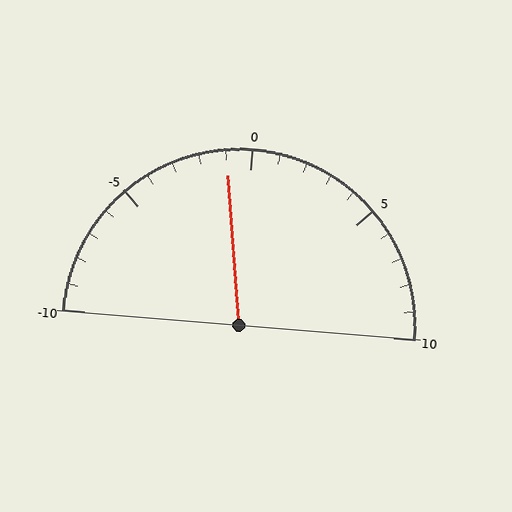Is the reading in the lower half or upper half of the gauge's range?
The reading is in the lower half of the range (-10 to 10).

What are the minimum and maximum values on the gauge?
The gauge ranges from -10 to 10.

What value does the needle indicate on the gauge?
The needle indicates approximately -1.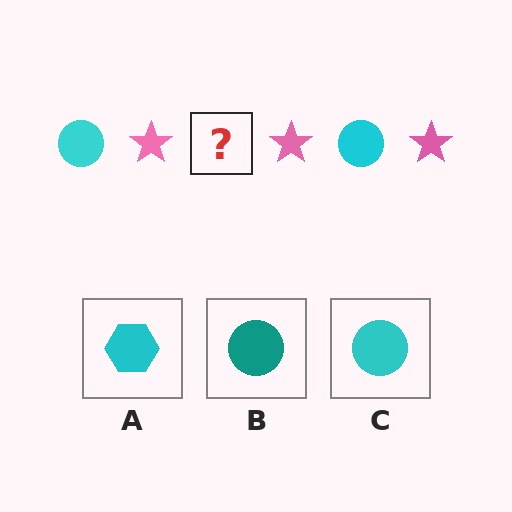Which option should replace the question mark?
Option C.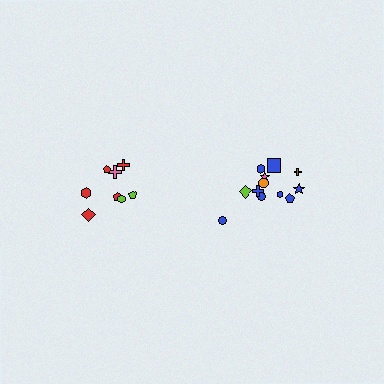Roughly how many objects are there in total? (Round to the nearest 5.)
Roughly 20 objects in total.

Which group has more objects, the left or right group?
The right group.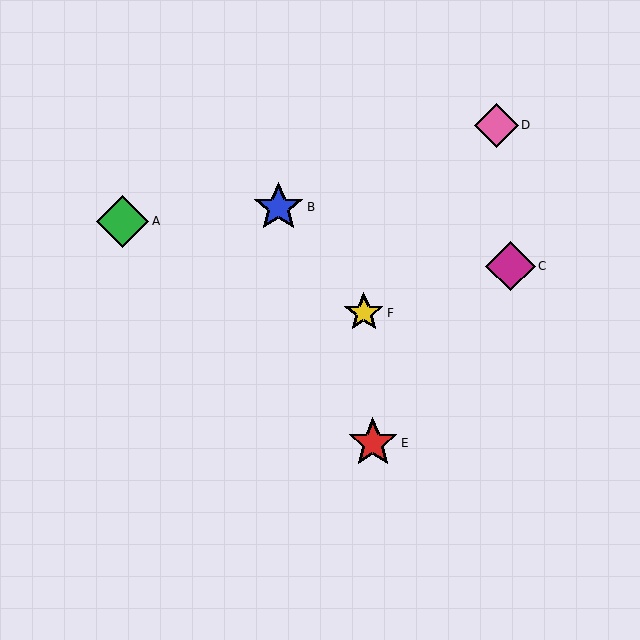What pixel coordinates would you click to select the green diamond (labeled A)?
Click at (123, 221) to select the green diamond A.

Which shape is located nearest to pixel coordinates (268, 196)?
The blue star (labeled B) at (278, 207) is nearest to that location.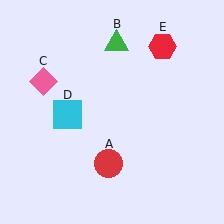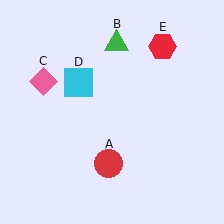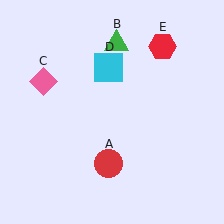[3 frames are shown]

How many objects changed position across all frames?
1 object changed position: cyan square (object D).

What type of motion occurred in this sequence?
The cyan square (object D) rotated clockwise around the center of the scene.